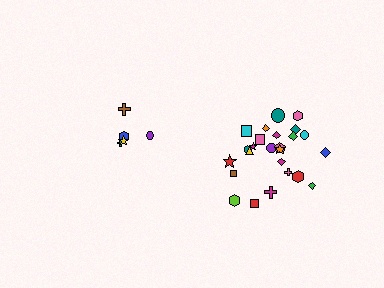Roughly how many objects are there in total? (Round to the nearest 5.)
Roughly 30 objects in total.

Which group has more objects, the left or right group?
The right group.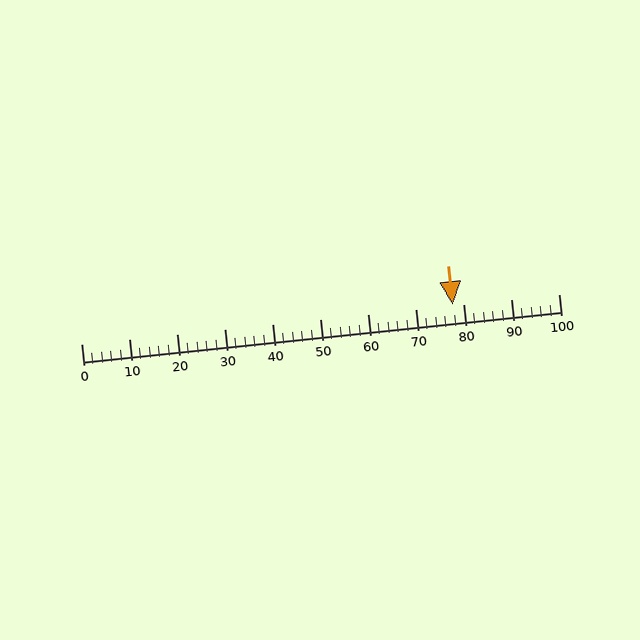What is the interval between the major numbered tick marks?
The major tick marks are spaced 10 units apart.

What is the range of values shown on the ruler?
The ruler shows values from 0 to 100.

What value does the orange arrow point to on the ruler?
The orange arrow points to approximately 78.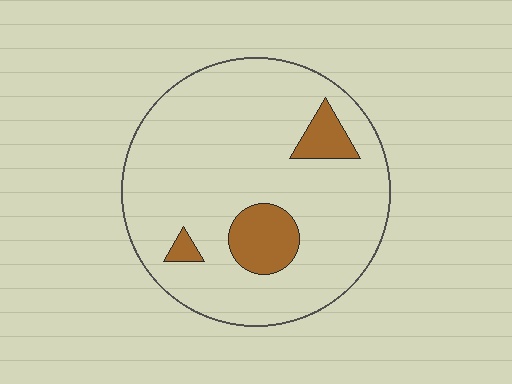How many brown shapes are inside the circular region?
3.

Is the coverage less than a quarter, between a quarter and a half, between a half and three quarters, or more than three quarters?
Less than a quarter.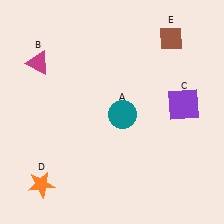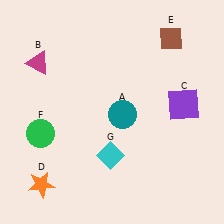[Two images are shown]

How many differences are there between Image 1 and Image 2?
There are 2 differences between the two images.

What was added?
A green circle (F), a cyan diamond (G) were added in Image 2.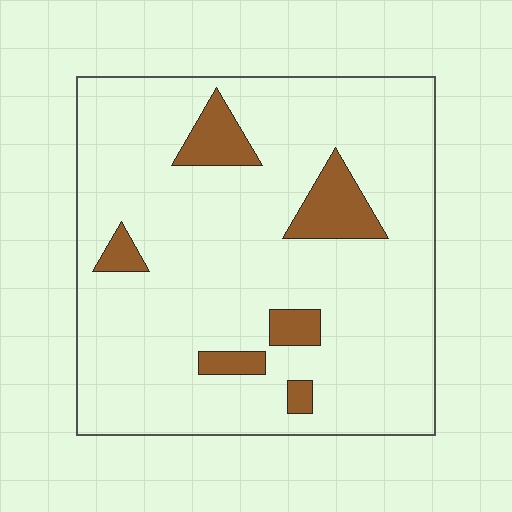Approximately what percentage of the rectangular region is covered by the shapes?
Approximately 10%.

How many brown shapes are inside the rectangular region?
6.